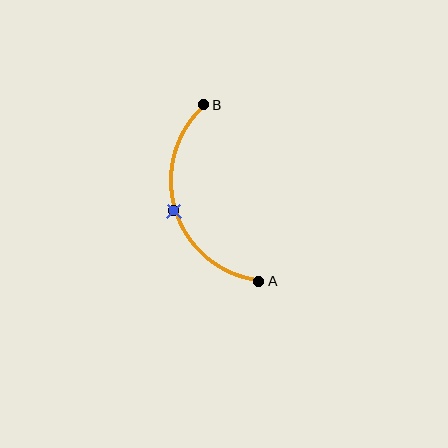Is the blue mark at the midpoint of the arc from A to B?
Yes. The blue mark lies on the arc at equal arc-length from both A and B — it is the arc midpoint.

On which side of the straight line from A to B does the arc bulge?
The arc bulges to the left of the straight line connecting A and B.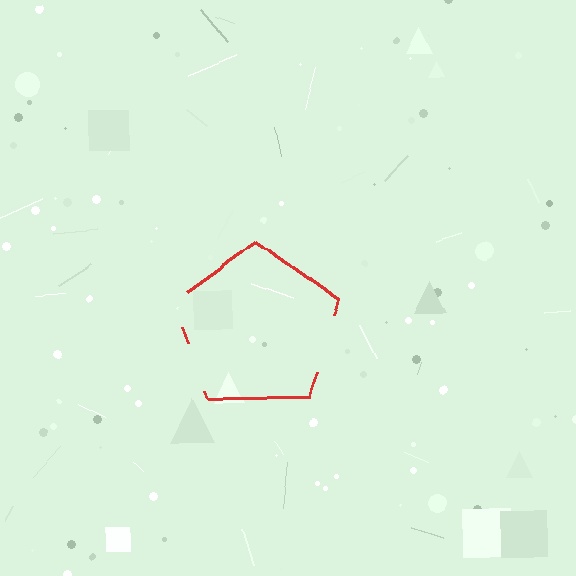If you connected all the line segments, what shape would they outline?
They would outline a pentagon.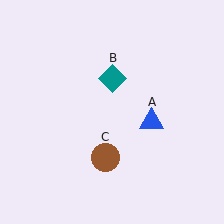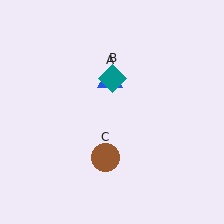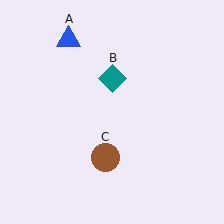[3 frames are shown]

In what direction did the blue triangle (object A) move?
The blue triangle (object A) moved up and to the left.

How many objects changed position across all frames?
1 object changed position: blue triangle (object A).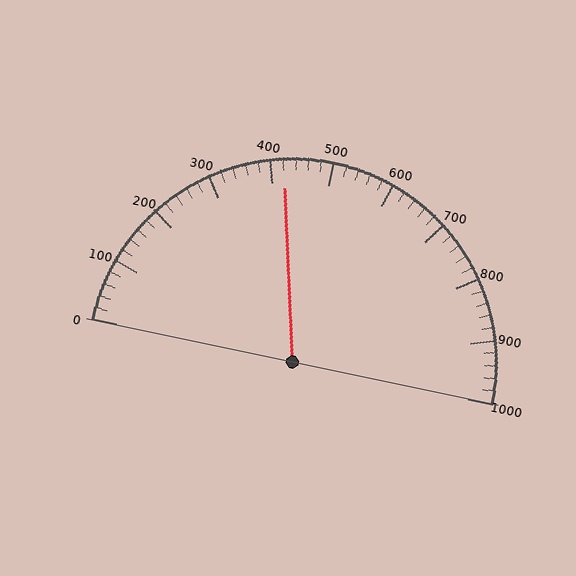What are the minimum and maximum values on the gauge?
The gauge ranges from 0 to 1000.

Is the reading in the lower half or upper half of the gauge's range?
The reading is in the lower half of the range (0 to 1000).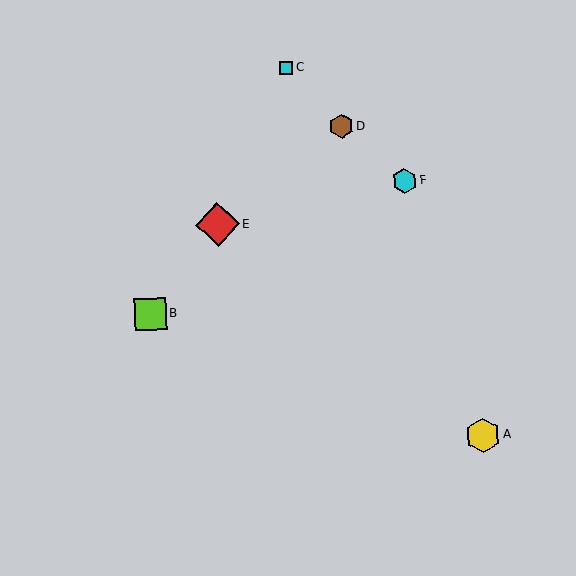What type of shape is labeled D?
Shape D is a brown hexagon.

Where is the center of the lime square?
The center of the lime square is at (150, 314).